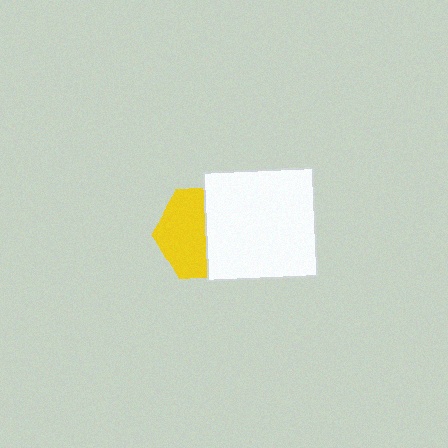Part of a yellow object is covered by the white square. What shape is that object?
It is a hexagon.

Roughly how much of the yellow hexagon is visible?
About half of it is visible (roughly 54%).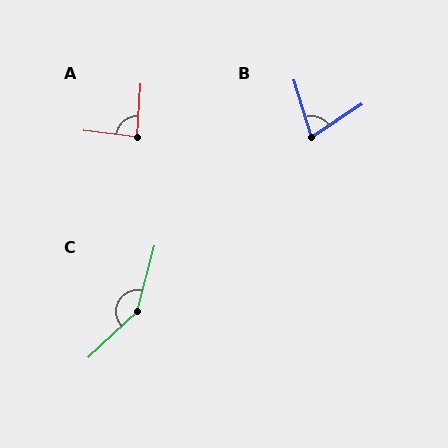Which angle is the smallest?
B, at approximately 73 degrees.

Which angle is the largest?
C, at approximately 148 degrees.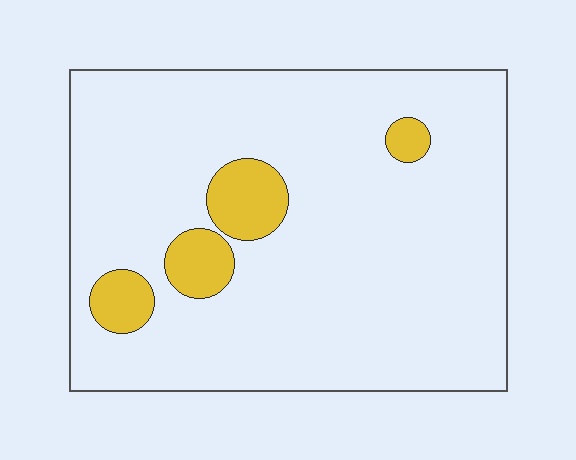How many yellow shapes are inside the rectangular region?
4.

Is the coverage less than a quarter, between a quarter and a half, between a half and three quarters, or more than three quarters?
Less than a quarter.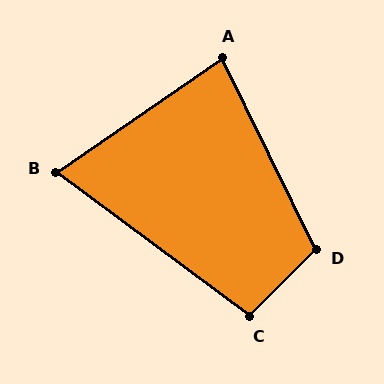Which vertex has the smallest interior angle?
B, at approximately 71 degrees.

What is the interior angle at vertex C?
Approximately 98 degrees (obtuse).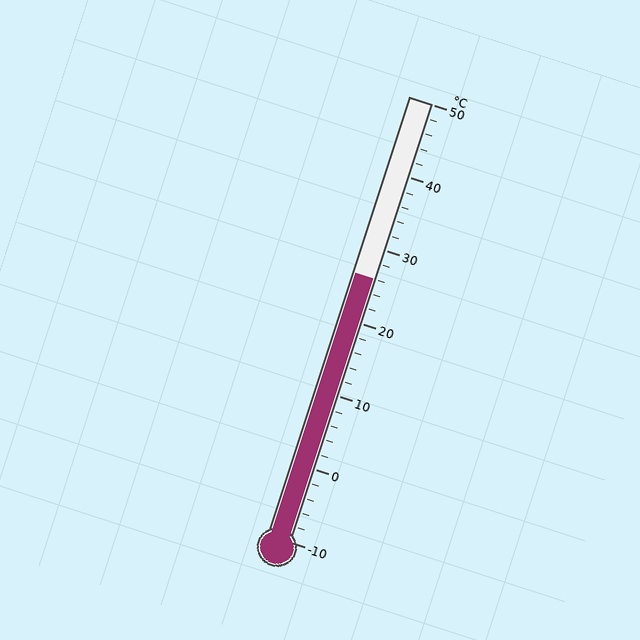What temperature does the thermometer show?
The thermometer shows approximately 26°C.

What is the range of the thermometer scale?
The thermometer scale ranges from -10°C to 50°C.